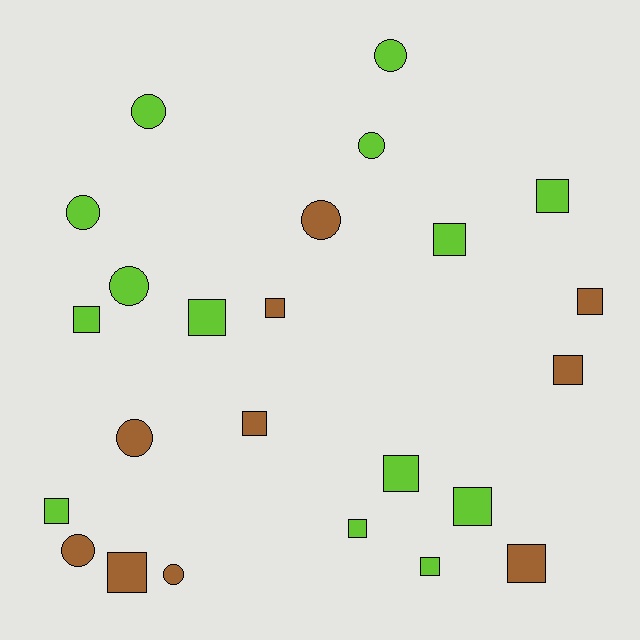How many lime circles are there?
There are 5 lime circles.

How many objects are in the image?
There are 24 objects.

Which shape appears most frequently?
Square, with 15 objects.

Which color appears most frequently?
Lime, with 14 objects.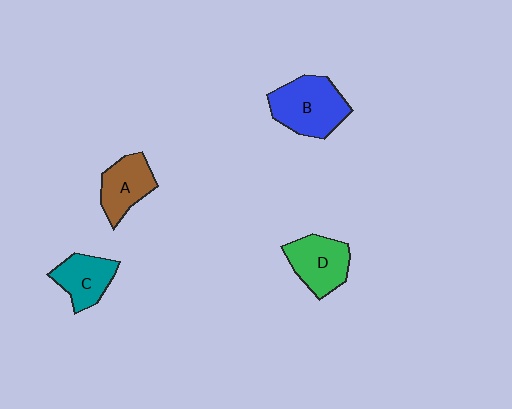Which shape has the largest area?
Shape B (blue).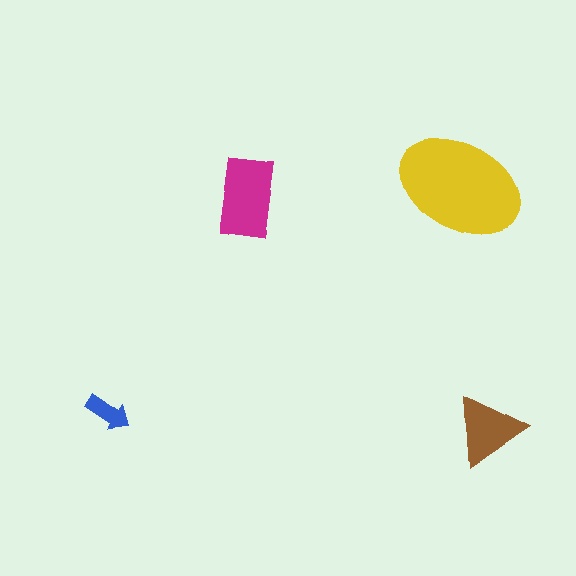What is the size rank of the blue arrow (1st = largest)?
4th.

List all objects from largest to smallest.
The yellow ellipse, the magenta rectangle, the brown triangle, the blue arrow.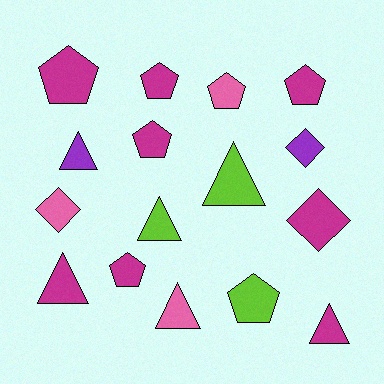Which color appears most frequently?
Magenta, with 8 objects.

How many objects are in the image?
There are 16 objects.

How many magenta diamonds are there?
There is 1 magenta diamond.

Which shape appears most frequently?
Pentagon, with 7 objects.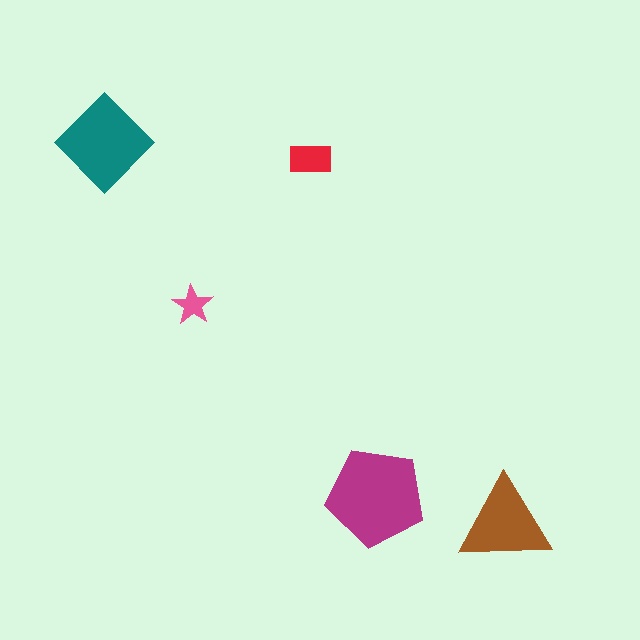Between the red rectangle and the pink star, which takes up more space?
The red rectangle.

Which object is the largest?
The magenta pentagon.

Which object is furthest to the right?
The brown triangle is rightmost.